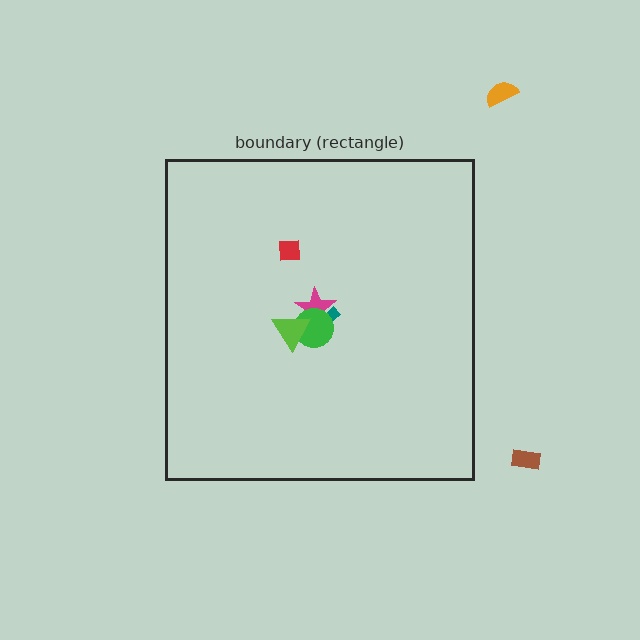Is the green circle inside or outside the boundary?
Inside.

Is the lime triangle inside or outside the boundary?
Inside.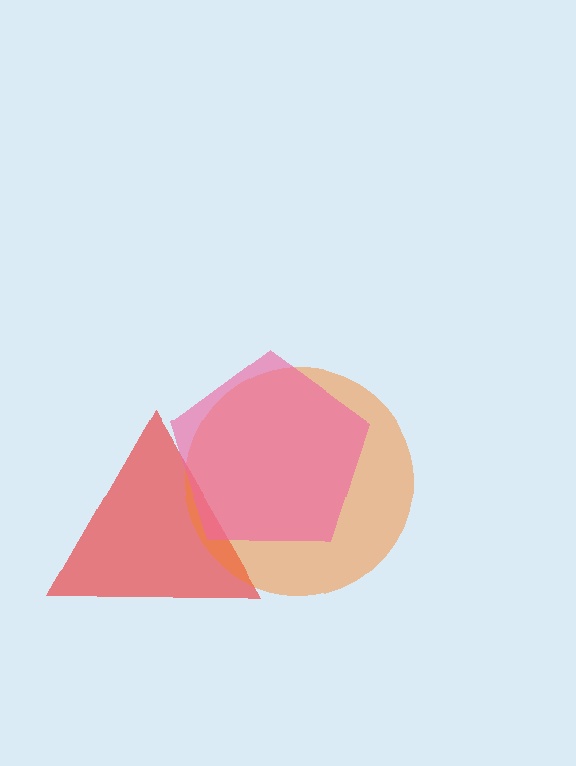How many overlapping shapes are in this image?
There are 3 overlapping shapes in the image.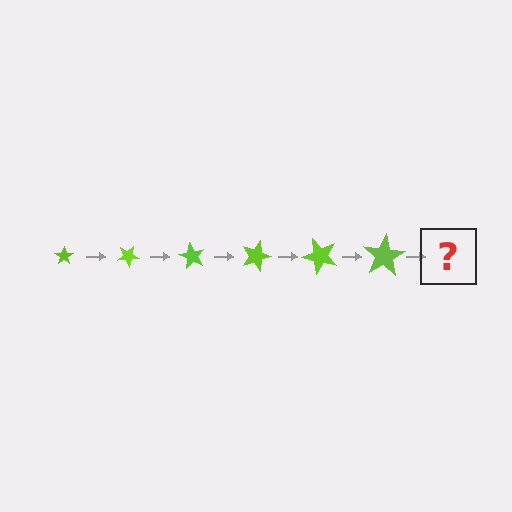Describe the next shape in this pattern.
It should be a star, larger than the previous one and rotated 180 degrees from the start.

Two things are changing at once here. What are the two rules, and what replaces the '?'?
The two rules are that the star grows larger each step and it rotates 30 degrees each step. The '?' should be a star, larger than the previous one and rotated 180 degrees from the start.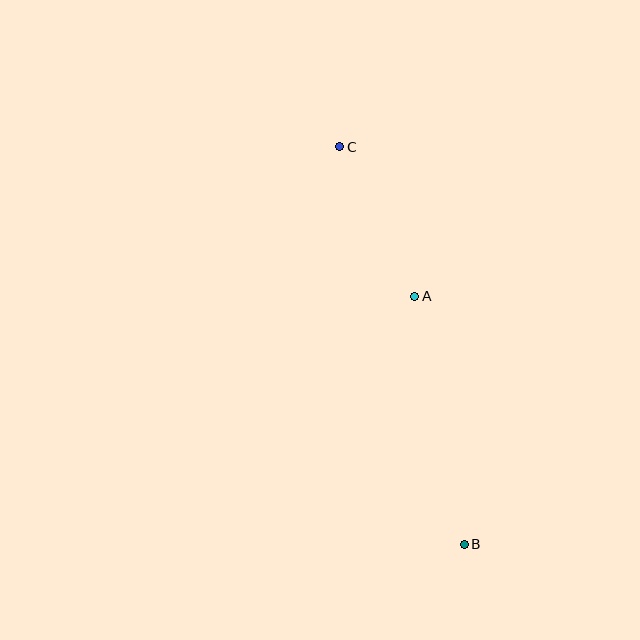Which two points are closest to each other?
Points A and C are closest to each other.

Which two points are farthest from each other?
Points B and C are farthest from each other.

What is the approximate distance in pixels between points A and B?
The distance between A and B is approximately 253 pixels.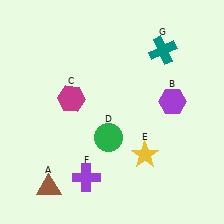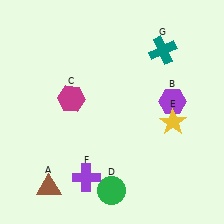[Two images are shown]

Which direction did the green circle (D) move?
The green circle (D) moved down.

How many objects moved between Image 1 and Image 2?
2 objects moved between the two images.